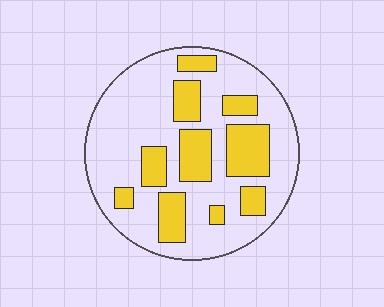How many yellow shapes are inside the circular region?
10.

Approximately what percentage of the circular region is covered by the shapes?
Approximately 30%.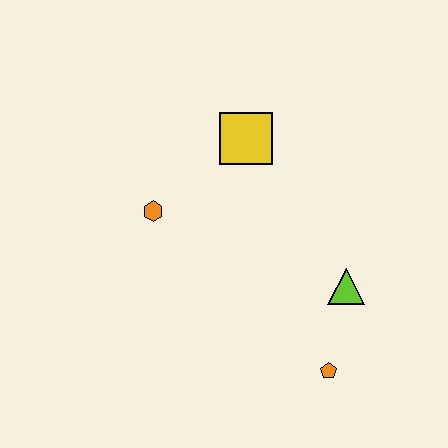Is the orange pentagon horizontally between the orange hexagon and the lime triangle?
Yes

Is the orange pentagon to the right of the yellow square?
Yes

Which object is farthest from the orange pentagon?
The yellow square is farthest from the orange pentagon.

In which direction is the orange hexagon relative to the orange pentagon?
The orange hexagon is to the left of the orange pentagon.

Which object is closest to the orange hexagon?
The yellow square is closest to the orange hexagon.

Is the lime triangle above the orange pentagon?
Yes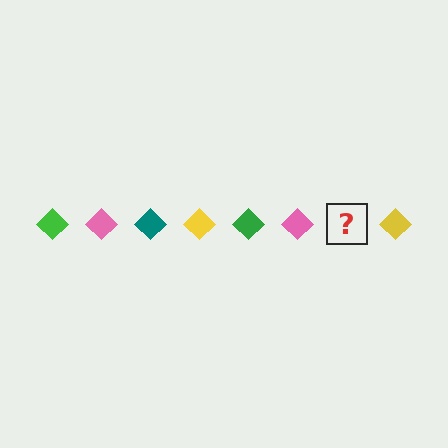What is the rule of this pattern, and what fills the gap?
The rule is that the pattern cycles through green, pink, teal, yellow diamonds. The gap should be filled with a teal diamond.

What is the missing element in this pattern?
The missing element is a teal diamond.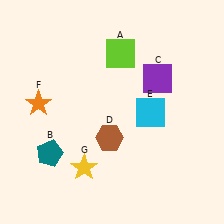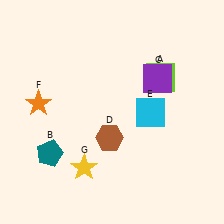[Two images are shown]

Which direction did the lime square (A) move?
The lime square (A) moved right.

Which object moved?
The lime square (A) moved right.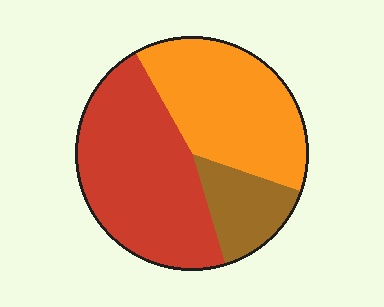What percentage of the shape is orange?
Orange covers about 40% of the shape.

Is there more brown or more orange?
Orange.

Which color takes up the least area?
Brown, at roughly 15%.